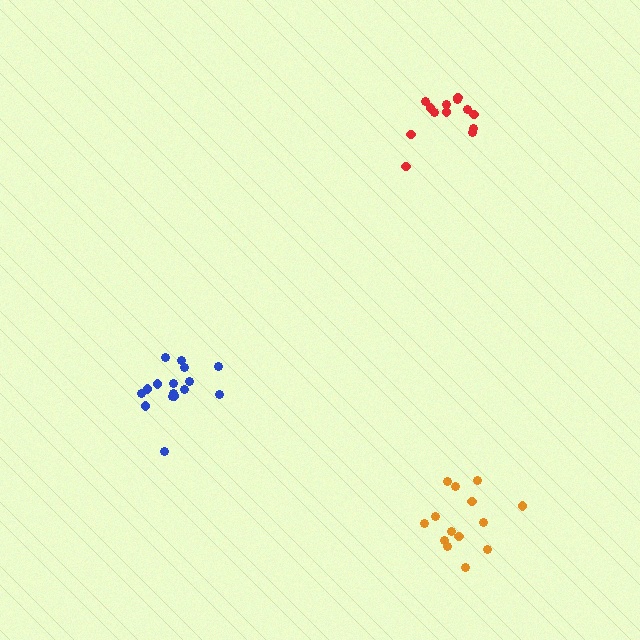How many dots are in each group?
Group 1: 14 dots, Group 2: 13 dots, Group 3: 16 dots (43 total).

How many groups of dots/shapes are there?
There are 3 groups.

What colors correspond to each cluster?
The clusters are colored: orange, red, blue.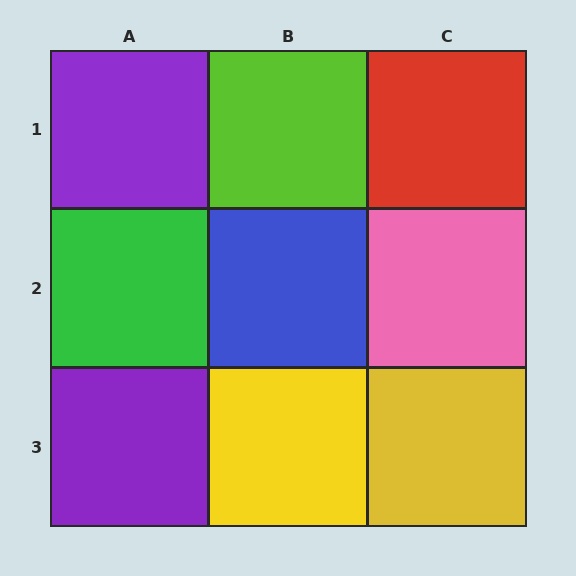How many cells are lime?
1 cell is lime.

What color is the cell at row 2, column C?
Pink.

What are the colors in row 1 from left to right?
Purple, lime, red.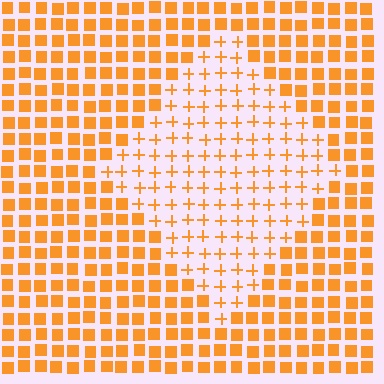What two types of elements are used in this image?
The image uses plus signs inside the diamond region and squares outside it.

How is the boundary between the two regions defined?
The boundary is defined by a change in element shape: plus signs inside vs. squares outside. All elements share the same color and spacing.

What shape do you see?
I see a diamond.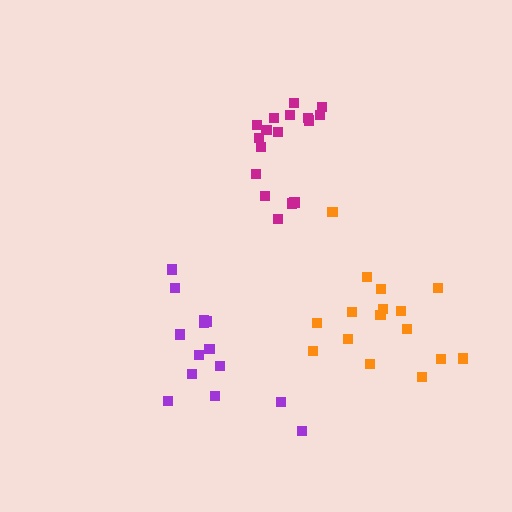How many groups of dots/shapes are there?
There are 3 groups.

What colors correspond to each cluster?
The clusters are colored: orange, purple, magenta.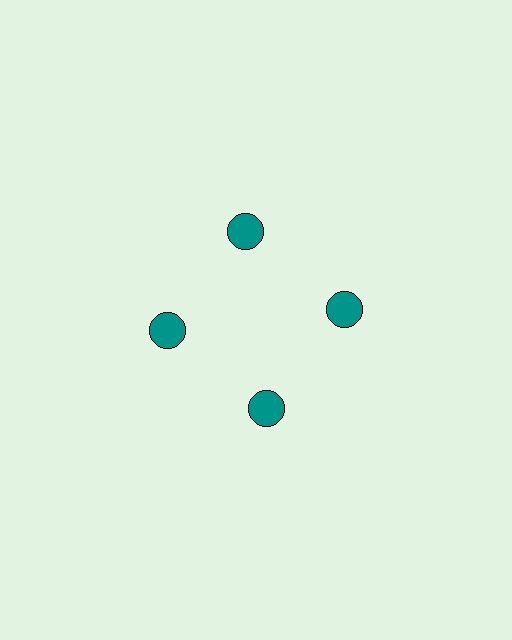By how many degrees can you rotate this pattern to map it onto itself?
The pattern maps onto itself every 90 degrees of rotation.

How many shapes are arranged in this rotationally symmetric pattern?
There are 4 shapes, arranged in 4 groups of 1.